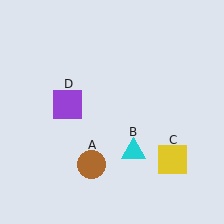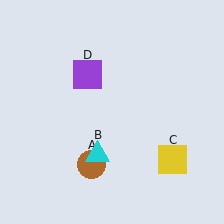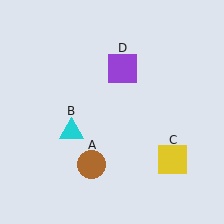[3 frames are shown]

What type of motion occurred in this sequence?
The cyan triangle (object B), purple square (object D) rotated clockwise around the center of the scene.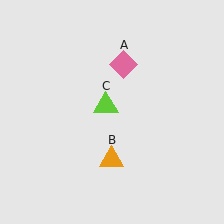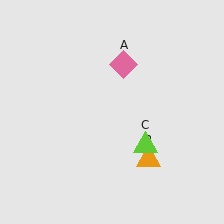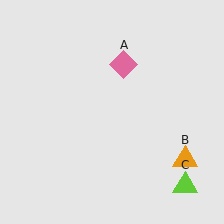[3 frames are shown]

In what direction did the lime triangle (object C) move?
The lime triangle (object C) moved down and to the right.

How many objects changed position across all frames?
2 objects changed position: orange triangle (object B), lime triangle (object C).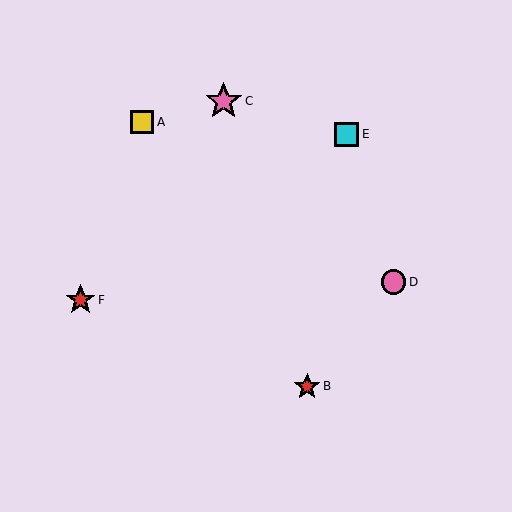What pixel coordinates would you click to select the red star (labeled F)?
Click at (80, 300) to select the red star F.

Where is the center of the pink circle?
The center of the pink circle is at (394, 282).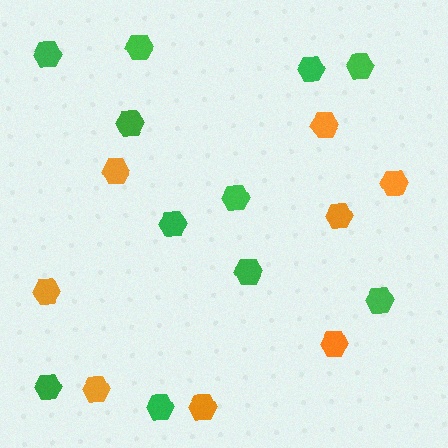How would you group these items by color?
There are 2 groups: one group of orange hexagons (8) and one group of green hexagons (11).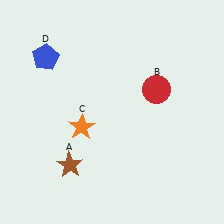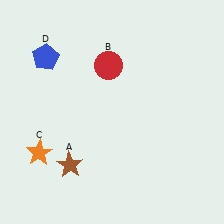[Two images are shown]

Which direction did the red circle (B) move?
The red circle (B) moved left.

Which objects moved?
The objects that moved are: the red circle (B), the orange star (C).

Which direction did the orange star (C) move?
The orange star (C) moved left.